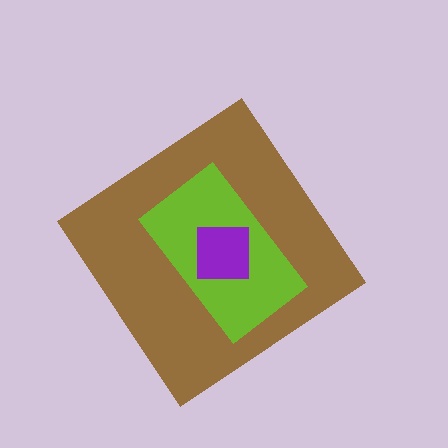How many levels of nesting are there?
3.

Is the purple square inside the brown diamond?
Yes.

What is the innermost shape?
The purple square.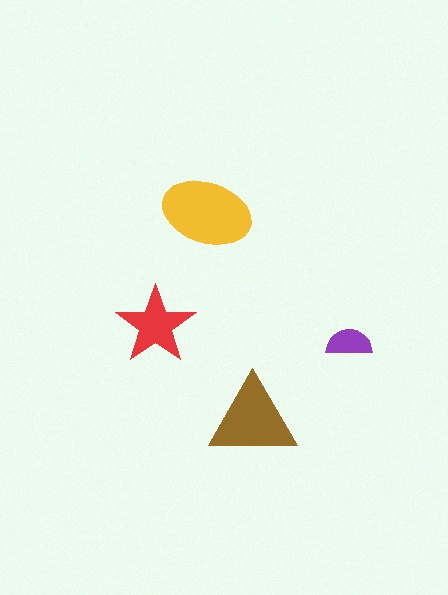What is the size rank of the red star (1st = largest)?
3rd.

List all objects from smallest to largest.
The purple semicircle, the red star, the brown triangle, the yellow ellipse.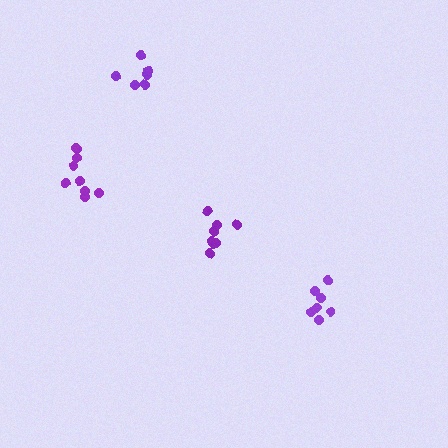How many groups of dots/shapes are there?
There are 4 groups.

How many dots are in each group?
Group 1: 6 dots, Group 2: 8 dots, Group 3: 7 dots, Group 4: 9 dots (30 total).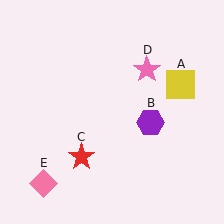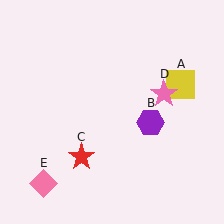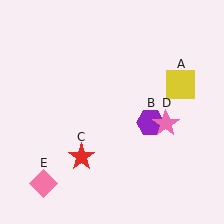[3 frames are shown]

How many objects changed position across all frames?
1 object changed position: pink star (object D).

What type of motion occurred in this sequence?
The pink star (object D) rotated clockwise around the center of the scene.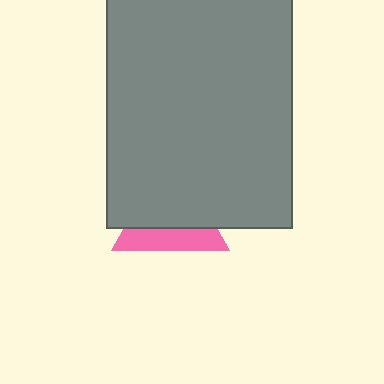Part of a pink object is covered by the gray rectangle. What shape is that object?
It is a triangle.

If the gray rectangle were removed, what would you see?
You would see the complete pink triangle.